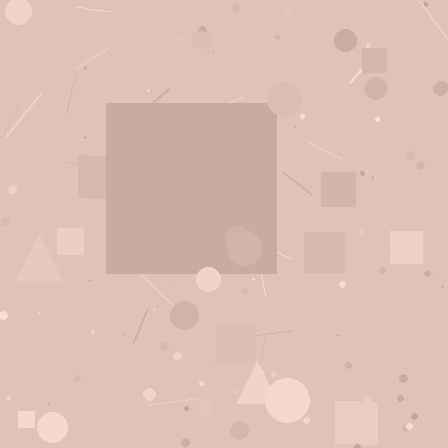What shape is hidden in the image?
A square is hidden in the image.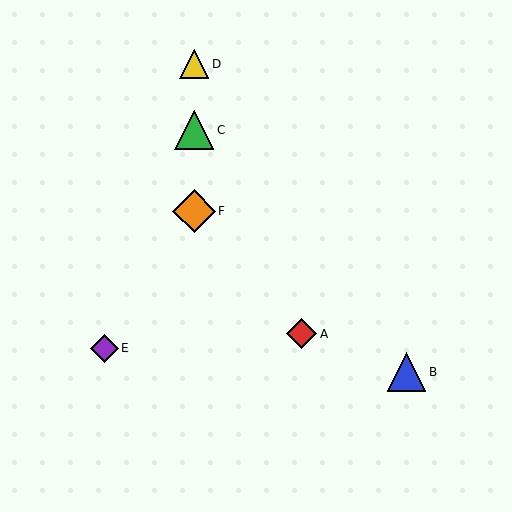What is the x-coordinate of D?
Object D is at x≈194.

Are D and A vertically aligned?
No, D is at x≈194 and A is at x≈302.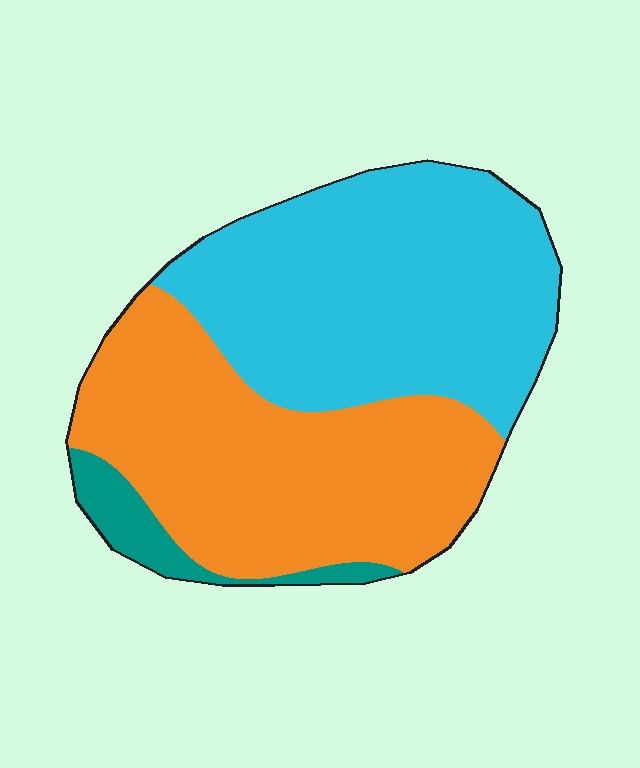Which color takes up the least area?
Teal, at roughly 5%.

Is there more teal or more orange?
Orange.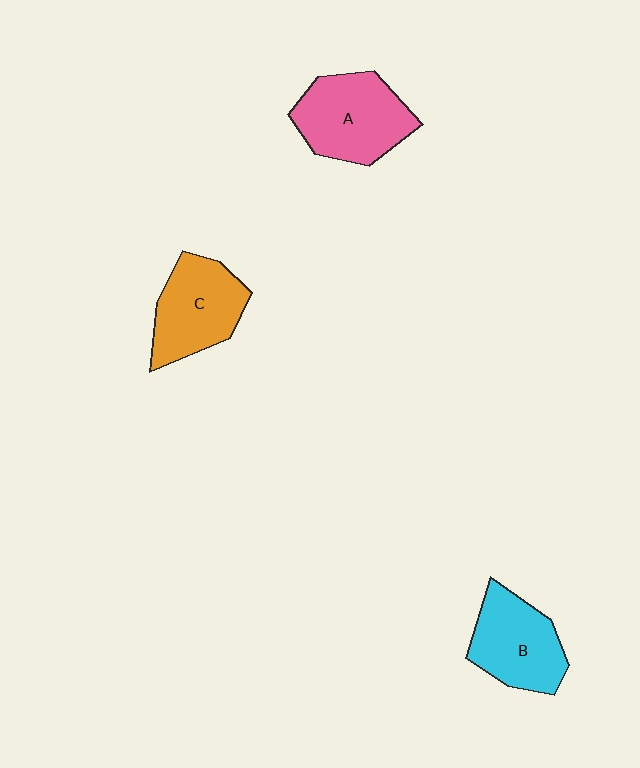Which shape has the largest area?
Shape A (pink).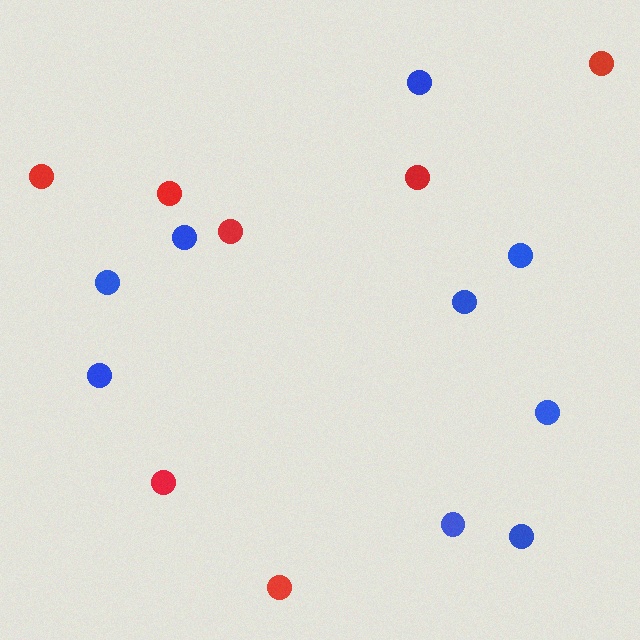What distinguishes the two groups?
There are 2 groups: one group of blue circles (9) and one group of red circles (7).